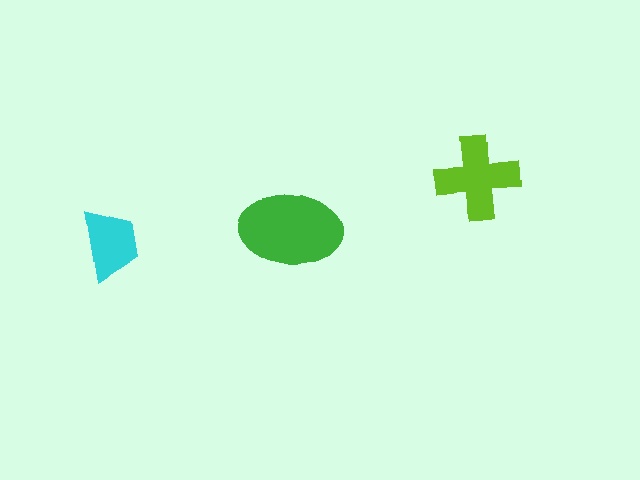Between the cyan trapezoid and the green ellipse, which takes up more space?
The green ellipse.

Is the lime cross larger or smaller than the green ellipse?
Smaller.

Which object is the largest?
The green ellipse.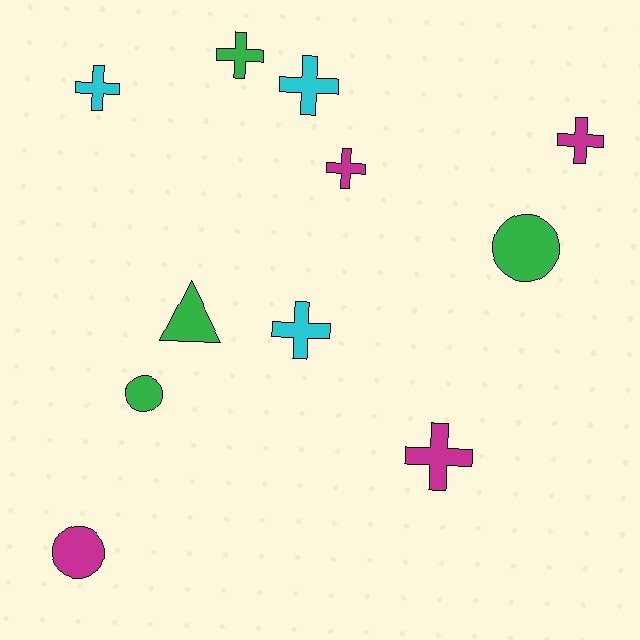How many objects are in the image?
There are 11 objects.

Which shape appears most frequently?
Cross, with 7 objects.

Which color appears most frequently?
Green, with 4 objects.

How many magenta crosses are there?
There are 3 magenta crosses.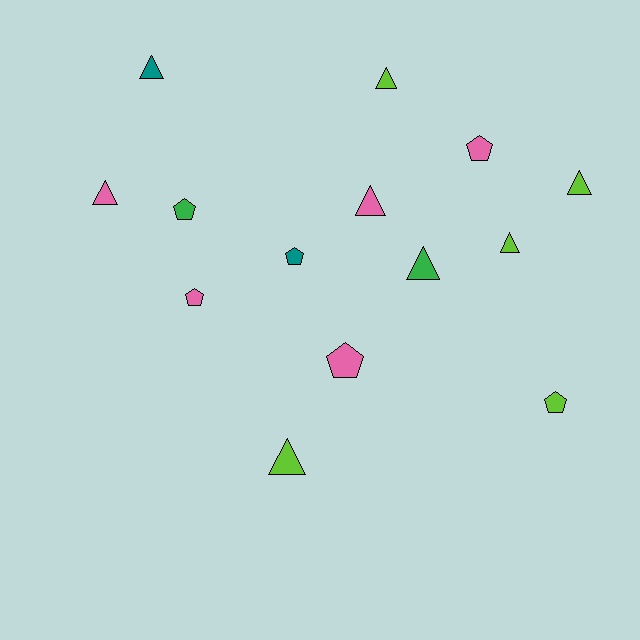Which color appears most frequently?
Pink, with 5 objects.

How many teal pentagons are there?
There is 1 teal pentagon.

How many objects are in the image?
There are 14 objects.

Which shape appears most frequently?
Triangle, with 8 objects.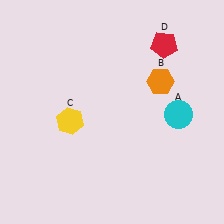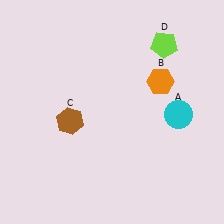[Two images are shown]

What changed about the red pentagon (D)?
In Image 1, D is red. In Image 2, it changed to lime.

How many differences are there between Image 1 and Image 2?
There are 2 differences between the two images.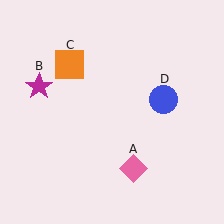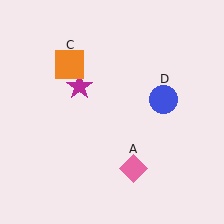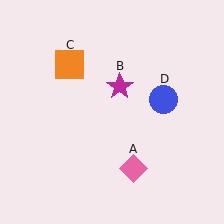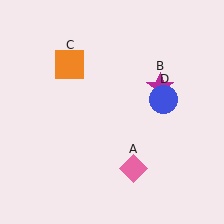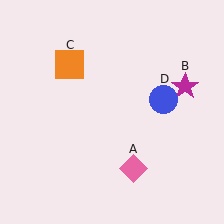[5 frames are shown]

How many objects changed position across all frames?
1 object changed position: magenta star (object B).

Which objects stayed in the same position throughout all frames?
Pink diamond (object A) and orange square (object C) and blue circle (object D) remained stationary.